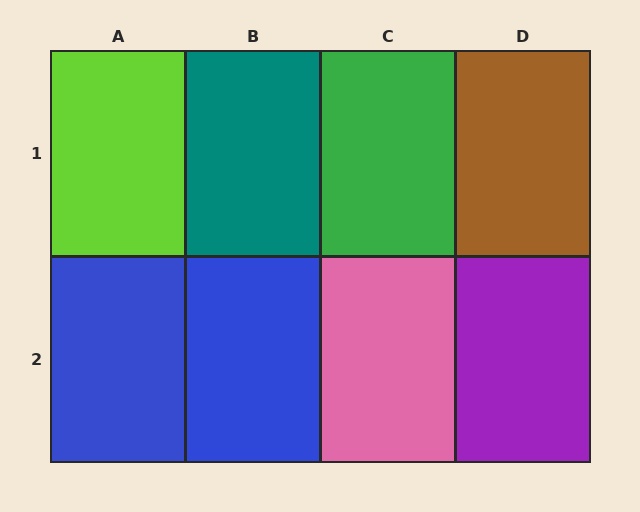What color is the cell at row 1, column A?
Lime.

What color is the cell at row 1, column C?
Green.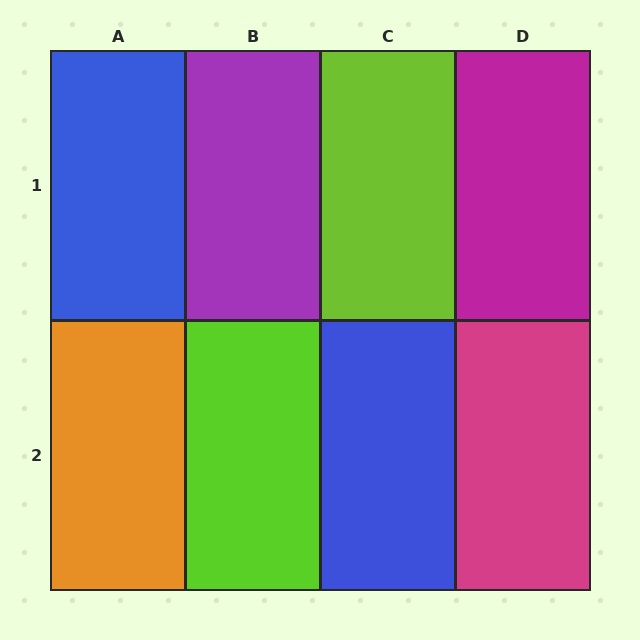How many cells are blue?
2 cells are blue.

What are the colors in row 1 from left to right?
Blue, purple, lime, magenta.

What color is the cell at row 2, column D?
Magenta.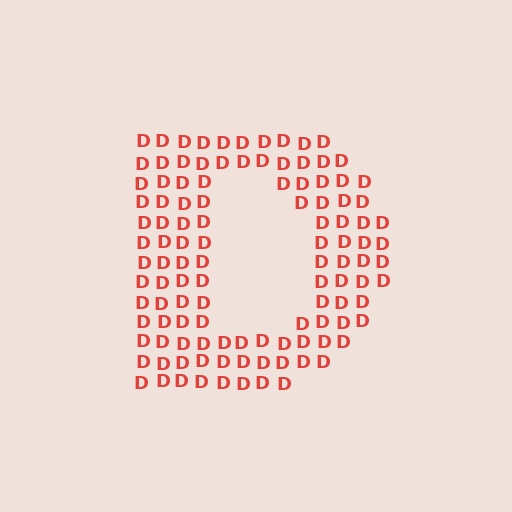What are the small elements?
The small elements are letter D's.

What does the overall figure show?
The overall figure shows the letter D.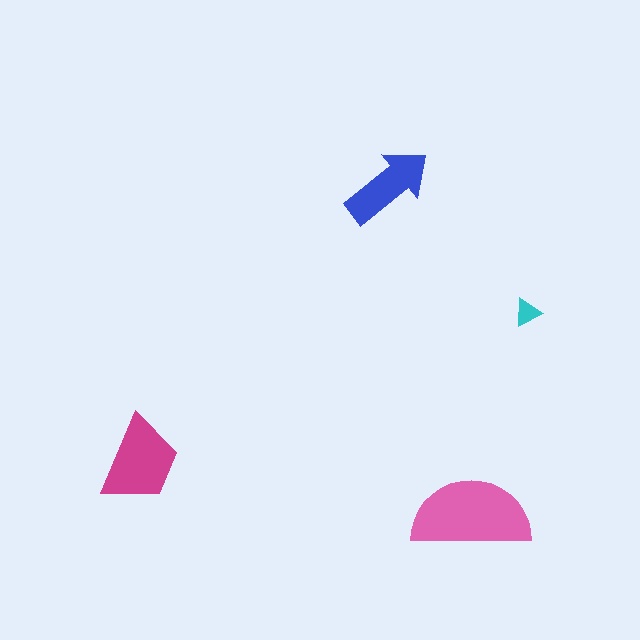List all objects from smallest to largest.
The cyan triangle, the blue arrow, the magenta trapezoid, the pink semicircle.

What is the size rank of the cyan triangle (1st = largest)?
4th.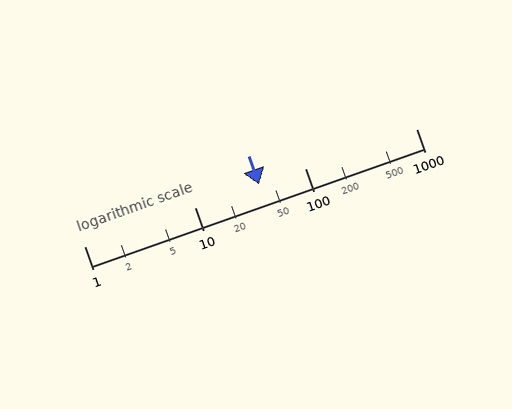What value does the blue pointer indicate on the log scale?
The pointer indicates approximately 38.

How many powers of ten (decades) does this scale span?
The scale spans 3 decades, from 1 to 1000.